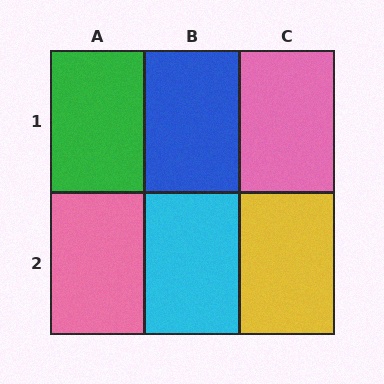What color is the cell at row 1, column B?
Blue.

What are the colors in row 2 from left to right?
Pink, cyan, yellow.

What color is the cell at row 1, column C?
Pink.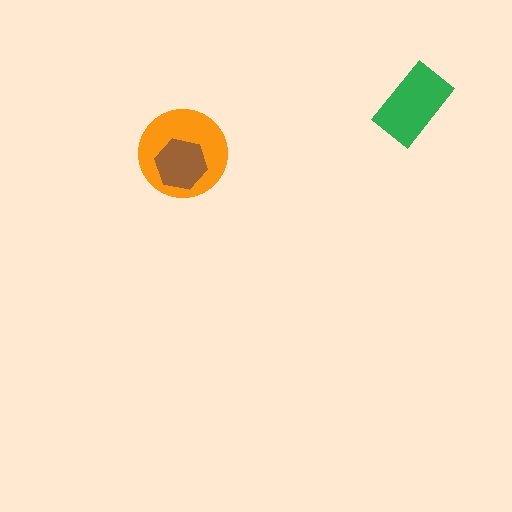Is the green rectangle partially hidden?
No, no other shape covers it.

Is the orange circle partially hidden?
Yes, it is partially covered by another shape.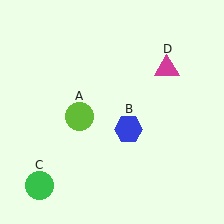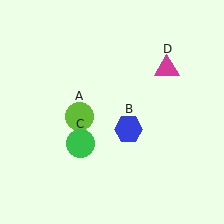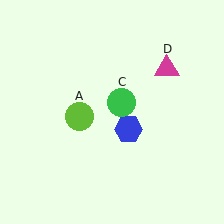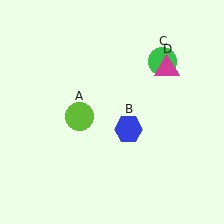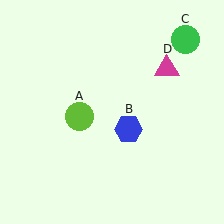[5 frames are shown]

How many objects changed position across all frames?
1 object changed position: green circle (object C).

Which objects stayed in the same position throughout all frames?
Lime circle (object A) and blue hexagon (object B) and magenta triangle (object D) remained stationary.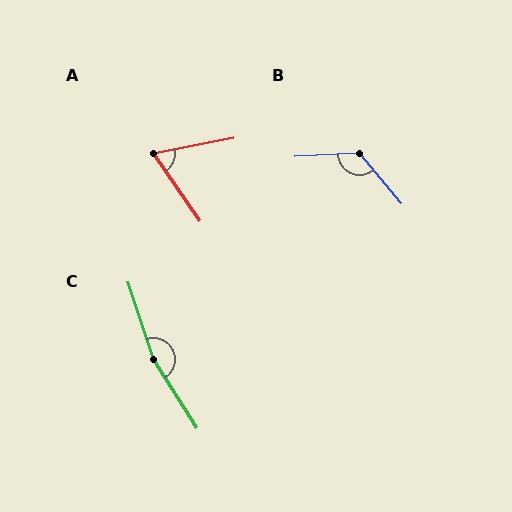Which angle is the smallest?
A, at approximately 66 degrees.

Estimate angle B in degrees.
Approximately 127 degrees.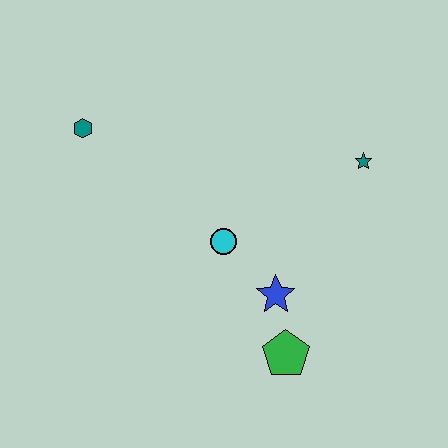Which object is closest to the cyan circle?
The blue star is closest to the cyan circle.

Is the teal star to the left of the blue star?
No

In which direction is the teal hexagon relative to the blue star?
The teal hexagon is to the left of the blue star.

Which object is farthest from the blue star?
The teal hexagon is farthest from the blue star.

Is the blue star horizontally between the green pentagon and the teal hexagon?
Yes